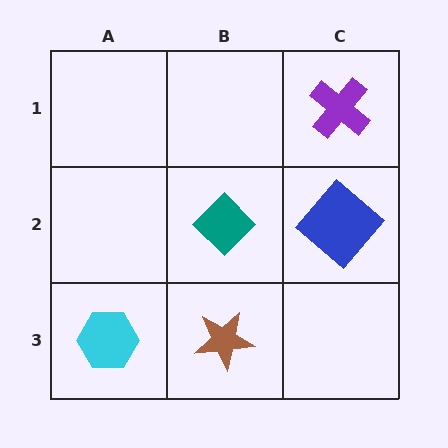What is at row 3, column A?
A cyan hexagon.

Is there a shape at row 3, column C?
No, that cell is empty.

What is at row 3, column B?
A brown star.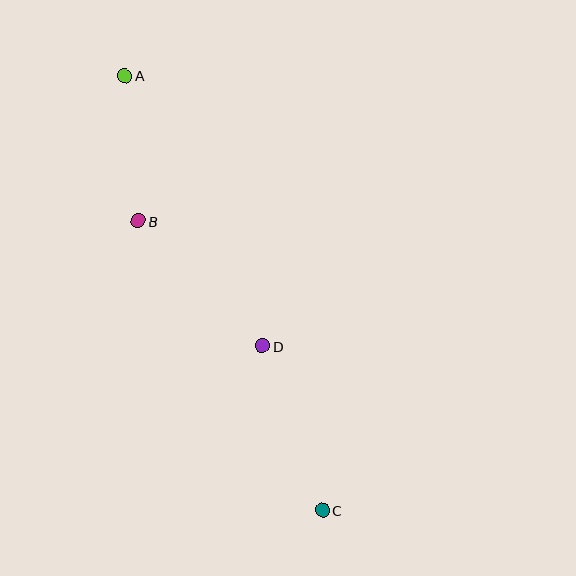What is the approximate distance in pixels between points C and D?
The distance between C and D is approximately 175 pixels.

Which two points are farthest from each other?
Points A and C are farthest from each other.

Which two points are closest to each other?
Points A and B are closest to each other.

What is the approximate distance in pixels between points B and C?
The distance between B and C is approximately 343 pixels.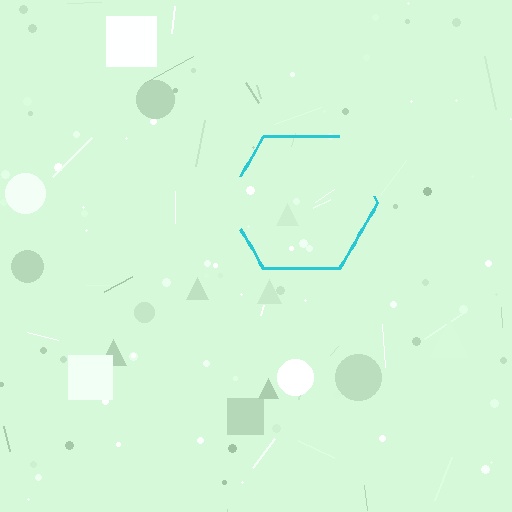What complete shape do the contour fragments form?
The contour fragments form a hexagon.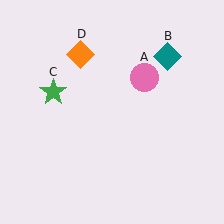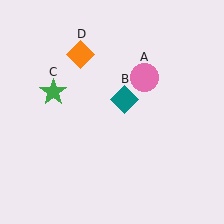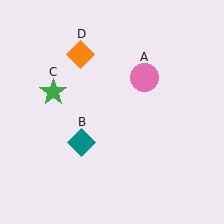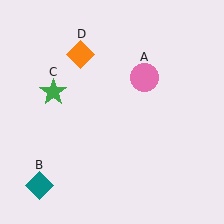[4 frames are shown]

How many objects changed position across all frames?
1 object changed position: teal diamond (object B).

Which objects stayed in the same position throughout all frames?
Pink circle (object A) and green star (object C) and orange diamond (object D) remained stationary.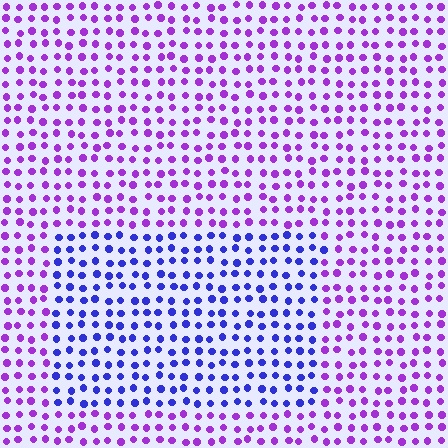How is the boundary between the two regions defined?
The boundary is defined purely by a slight shift in hue (about 43 degrees). Spacing, size, and orientation are identical on both sides.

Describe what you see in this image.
The image is filled with small purple elements in a uniform arrangement. A rectangle-shaped region is visible where the elements are tinted to a slightly different hue, forming a subtle color boundary.